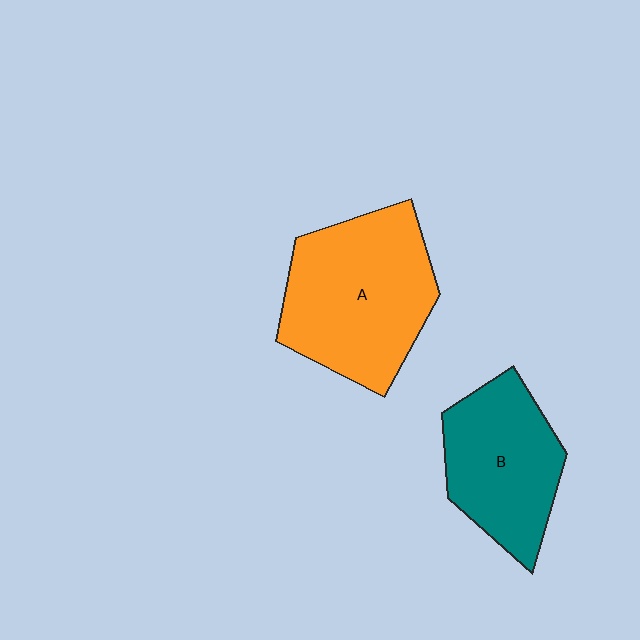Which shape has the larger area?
Shape A (orange).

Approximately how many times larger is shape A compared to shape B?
Approximately 1.3 times.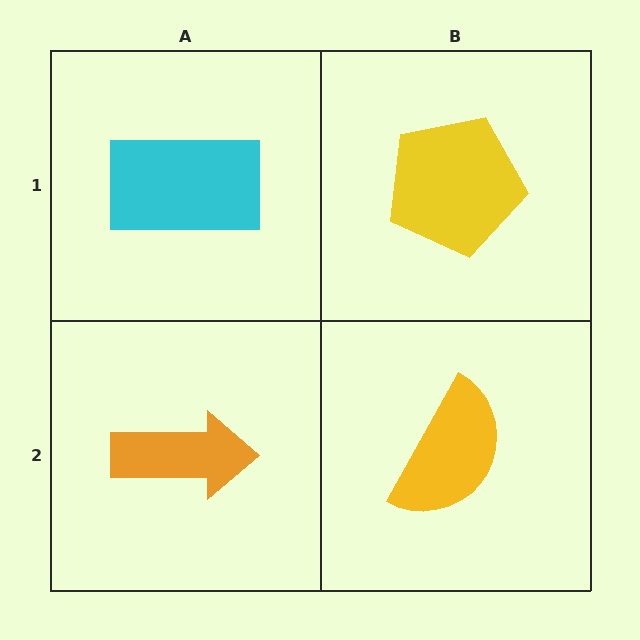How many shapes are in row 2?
2 shapes.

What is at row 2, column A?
An orange arrow.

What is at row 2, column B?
A yellow semicircle.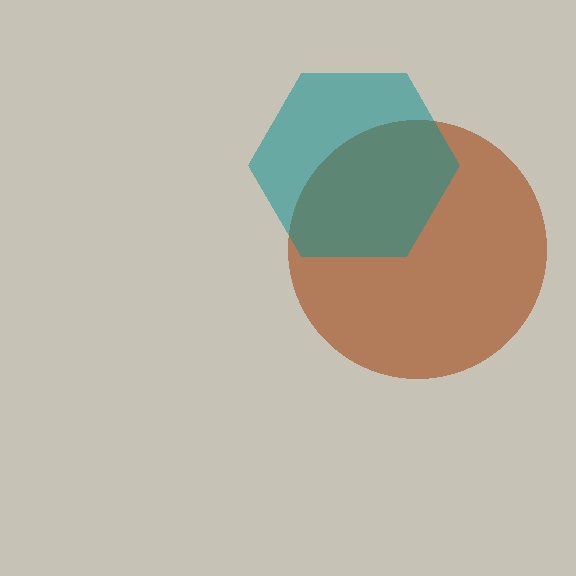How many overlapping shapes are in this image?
There are 2 overlapping shapes in the image.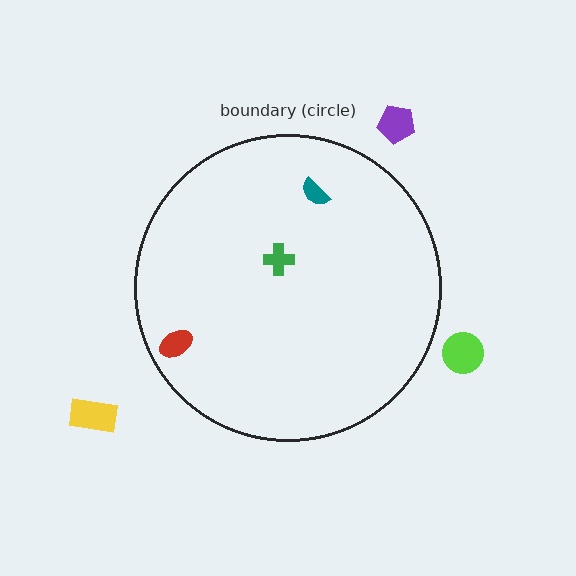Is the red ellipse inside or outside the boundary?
Inside.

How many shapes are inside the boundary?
3 inside, 3 outside.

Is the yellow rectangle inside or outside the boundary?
Outside.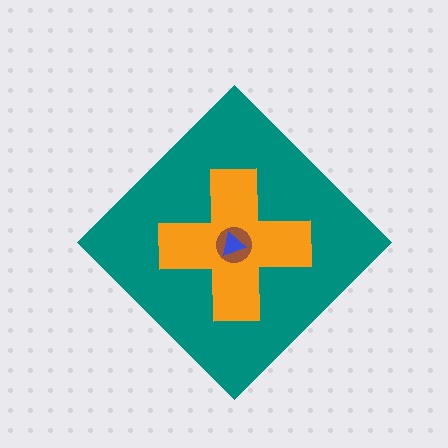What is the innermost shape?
The blue triangle.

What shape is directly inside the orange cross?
The brown circle.